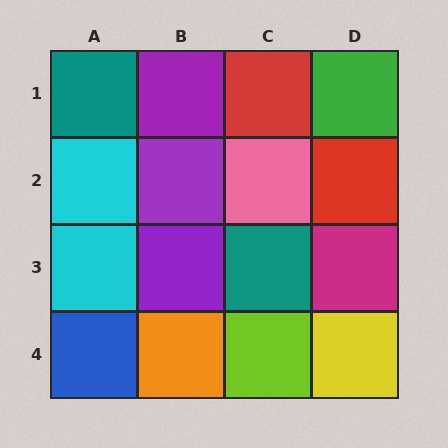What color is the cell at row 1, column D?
Green.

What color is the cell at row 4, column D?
Yellow.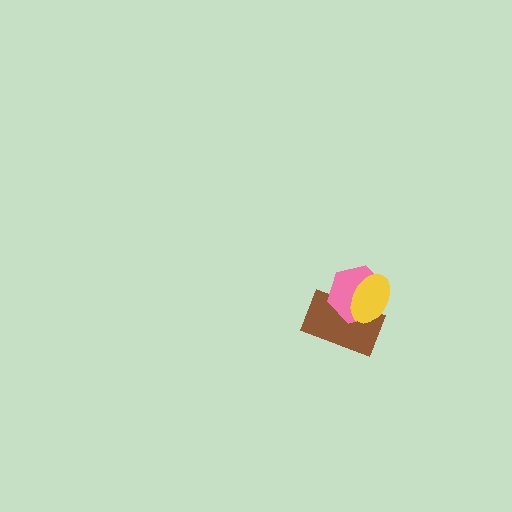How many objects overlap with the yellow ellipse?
2 objects overlap with the yellow ellipse.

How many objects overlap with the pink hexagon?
2 objects overlap with the pink hexagon.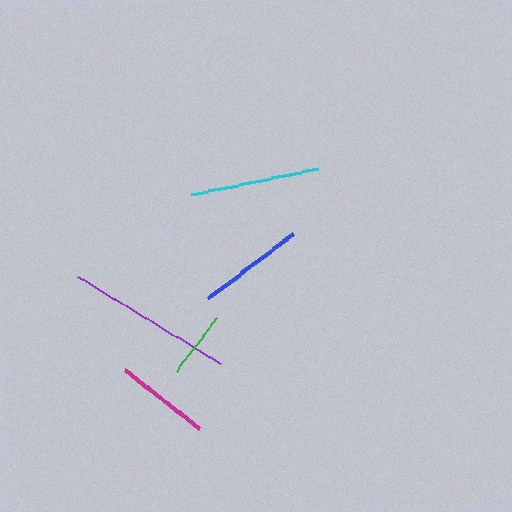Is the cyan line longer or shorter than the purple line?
The purple line is longer than the cyan line.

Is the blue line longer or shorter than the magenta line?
The blue line is longer than the magenta line.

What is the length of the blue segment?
The blue segment is approximately 107 pixels long.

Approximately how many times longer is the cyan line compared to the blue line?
The cyan line is approximately 1.2 times the length of the blue line.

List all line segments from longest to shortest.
From longest to shortest: purple, cyan, blue, magenta, green.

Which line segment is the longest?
The purple line is the longest at approximately 168 pixels.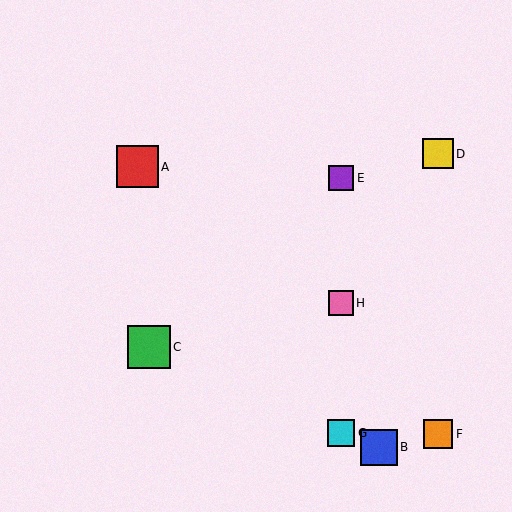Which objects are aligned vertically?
Objects E, G, H are aligned vertically.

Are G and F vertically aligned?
No, G is at x≈341 and F is at x≈438.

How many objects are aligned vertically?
3 objects (E, G, H) are aligned vertically.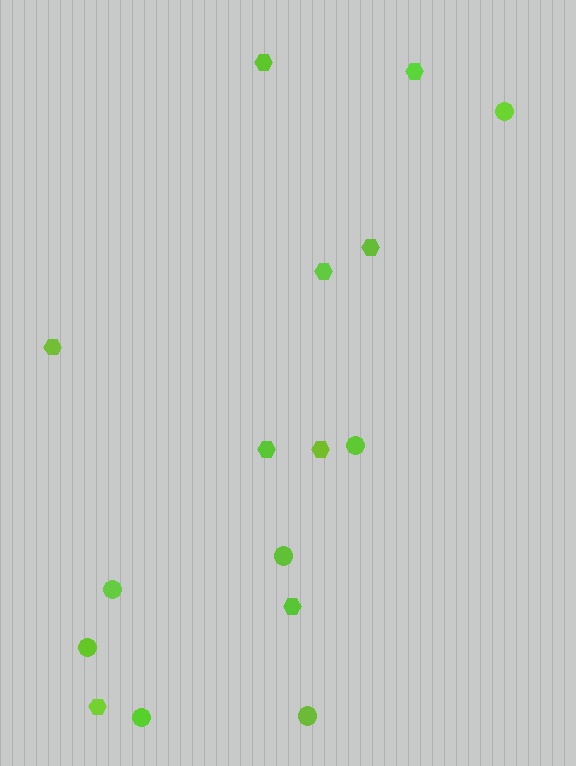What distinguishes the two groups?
There are 2 groups: one group of circles (7) and one group of hexagons (9).